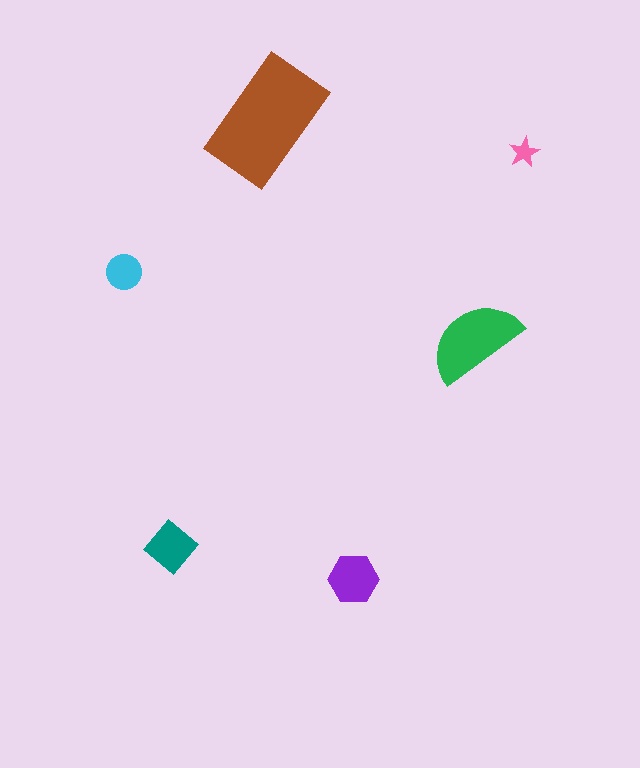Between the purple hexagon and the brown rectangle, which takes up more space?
The brown rectangle.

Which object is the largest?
The brown rectangle.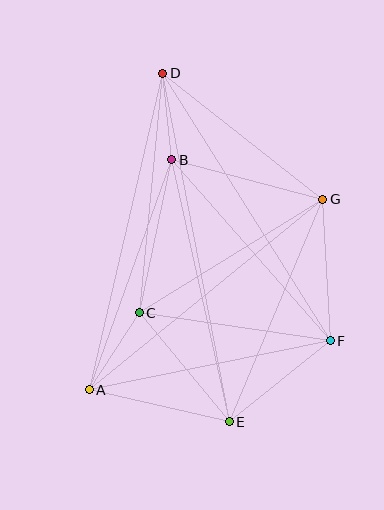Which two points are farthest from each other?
Points D and E are farthest from each other.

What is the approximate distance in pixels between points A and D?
The distance between A and D is approximately 325 pixels.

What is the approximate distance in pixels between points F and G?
The distance between F and G is approximately 142 pixels.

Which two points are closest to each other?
Points B and D are closest to each other.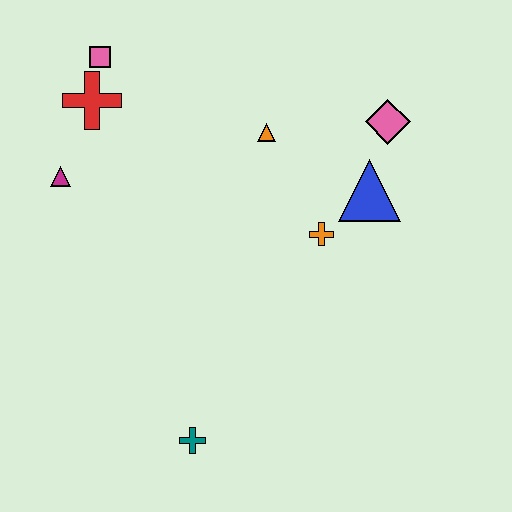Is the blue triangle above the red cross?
No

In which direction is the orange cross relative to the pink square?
The orange cross is to the right of the pink square.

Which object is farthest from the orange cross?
The pink square is farthest from the orange cross.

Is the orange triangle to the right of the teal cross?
Yes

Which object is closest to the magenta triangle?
The red cross is closest to the magenta triangle.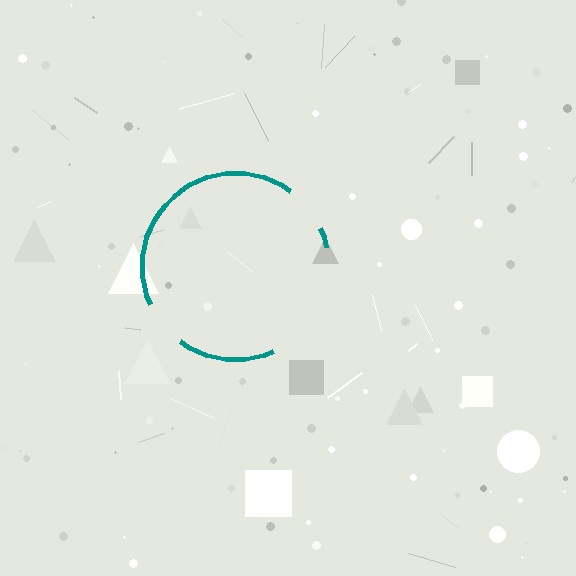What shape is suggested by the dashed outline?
The dashed outline suggests a circle.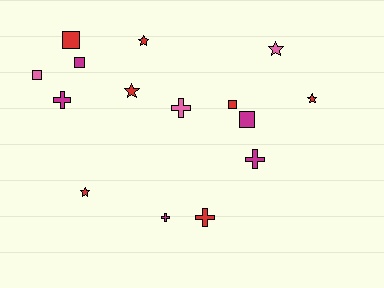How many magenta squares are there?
There are 2 magenta squares.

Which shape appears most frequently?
Cross, with 5 objects.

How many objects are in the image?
There are 15 objects.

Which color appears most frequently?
Red, with 7 objects.